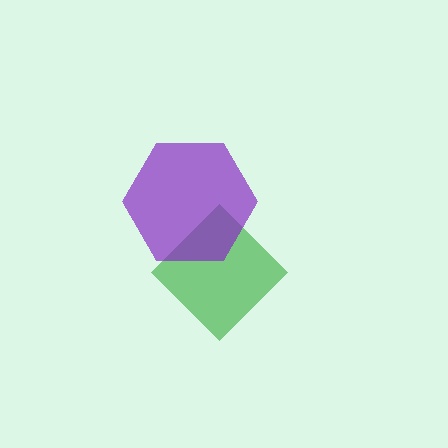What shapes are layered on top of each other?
The layered shapes are: a green diamond, a purple hexagon.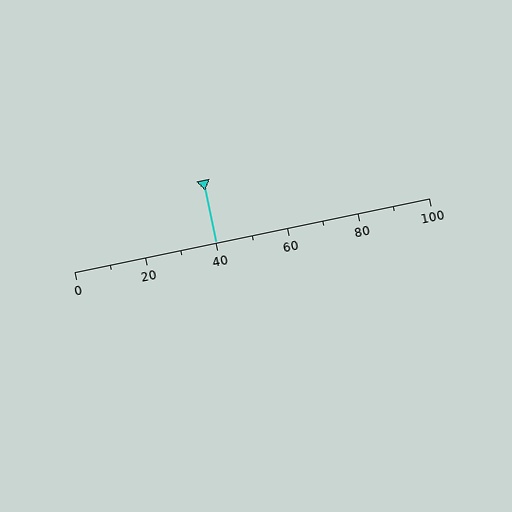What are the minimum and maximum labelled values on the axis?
The axis runs from 0 to 100.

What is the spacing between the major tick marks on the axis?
The major ticks are spaced 20 apart.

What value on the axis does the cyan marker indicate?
The marker indicates approximately 40.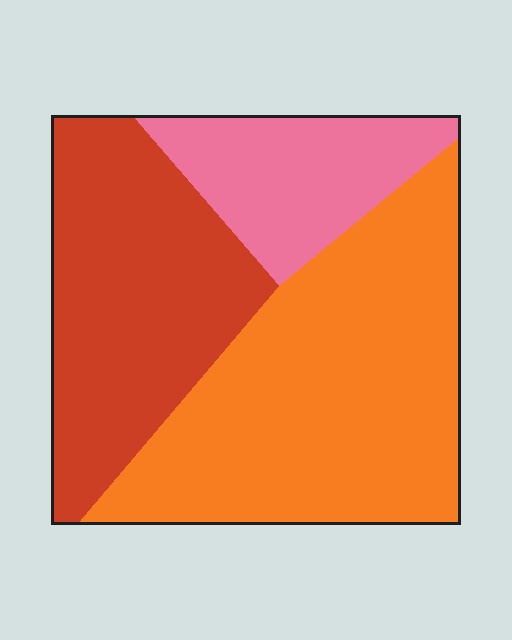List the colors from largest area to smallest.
From largest to smallest: orange, red, pink.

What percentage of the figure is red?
Red takes up between a third and a half of the figure.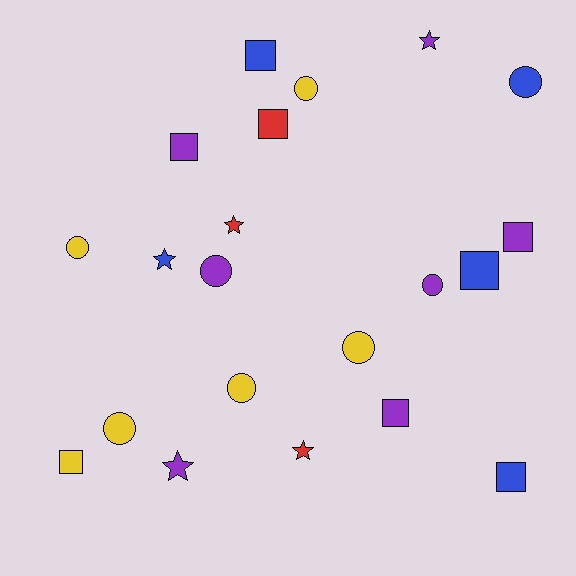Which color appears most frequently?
Purple, with 7 objects.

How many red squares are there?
There is 1 red square.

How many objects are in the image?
There are 21 objects.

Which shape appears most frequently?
Square, with 8 objects.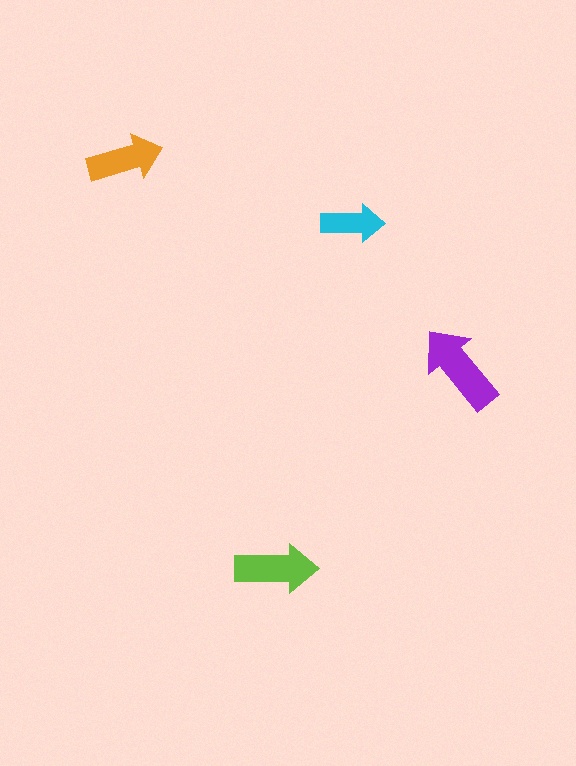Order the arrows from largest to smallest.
the purple one, the lime one, the orange one, the cyan one.